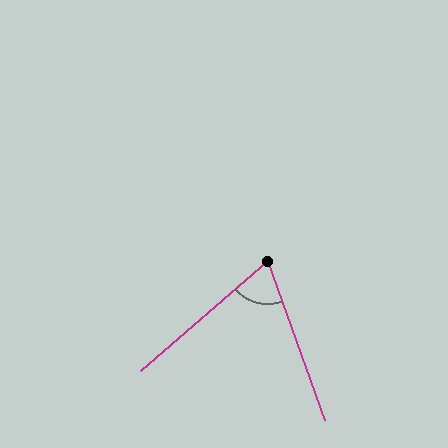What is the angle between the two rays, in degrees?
Approximately 69 degrees.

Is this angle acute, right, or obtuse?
It is acute.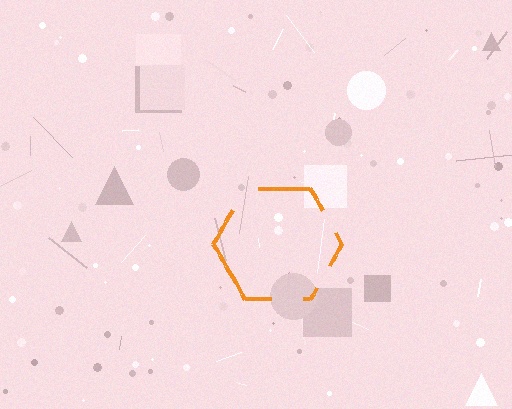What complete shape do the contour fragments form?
The contour fragments form a hexagon.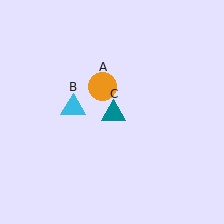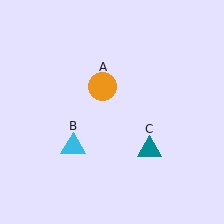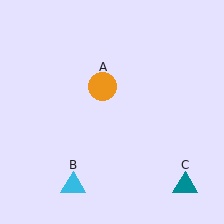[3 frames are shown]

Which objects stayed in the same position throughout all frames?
Orange circle (object A) remained stationary.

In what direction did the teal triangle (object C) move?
The teal triangle (object C) moved down and to the right.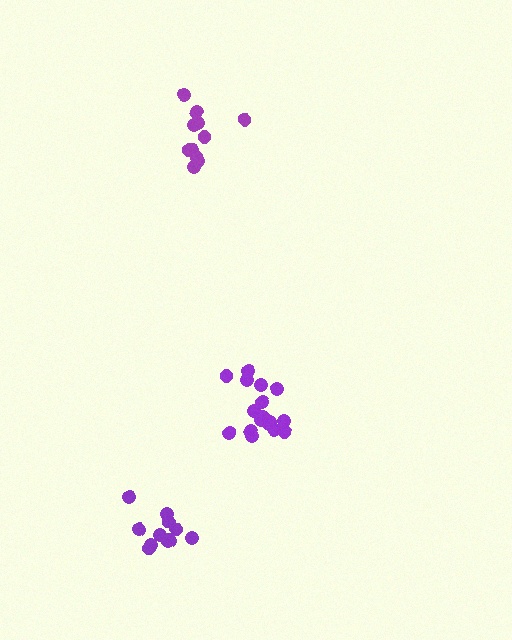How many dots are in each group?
Group 1: 17 dots, Group 2: 12 dots, Group 3: 11 dots (40 total).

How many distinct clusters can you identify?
There are 3 distinct clusters.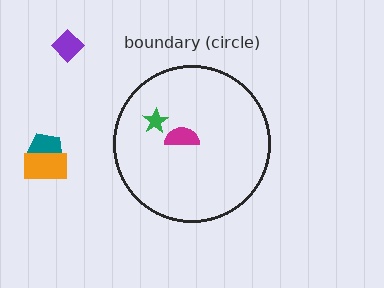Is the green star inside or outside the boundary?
Inside.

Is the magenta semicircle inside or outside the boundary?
Inside.